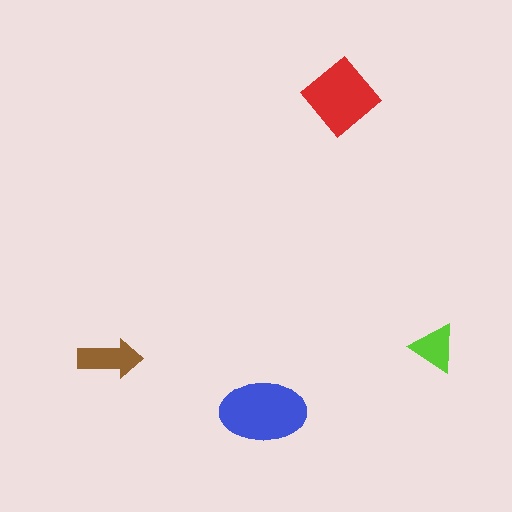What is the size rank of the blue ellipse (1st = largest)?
1st.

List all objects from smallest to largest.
The lime triangle, the brown arrow, the red diamond, the blue ellipse.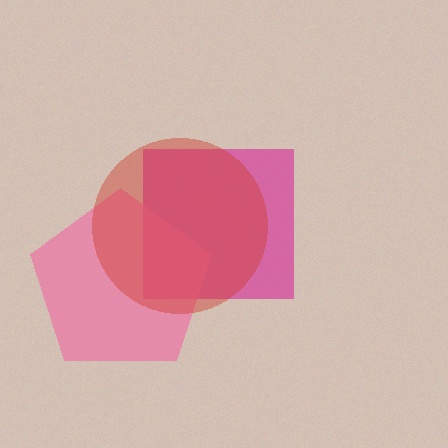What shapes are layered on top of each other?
The layered shapes are: a magenta square, a pink pentagon, a red circle.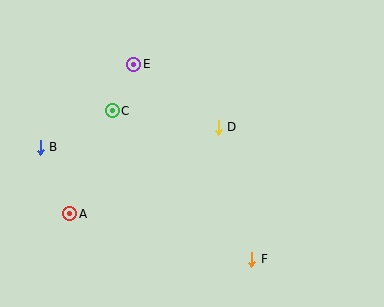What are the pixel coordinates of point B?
Point B is at (40, 147).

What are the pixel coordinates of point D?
Point D is at (218, 127).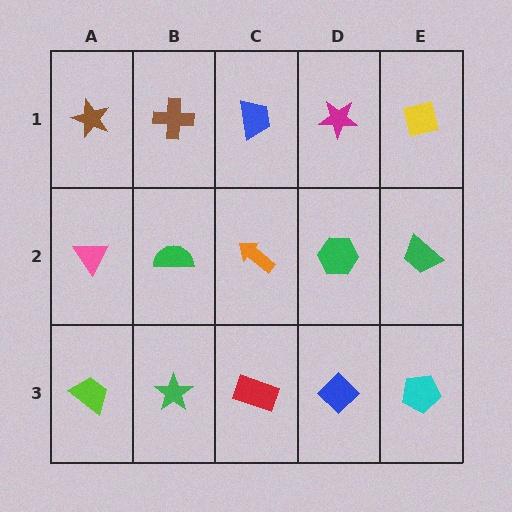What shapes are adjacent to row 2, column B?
A brown cross (row 1, column B), a green star (row 3, column B), a pink triangle (row 2, column A), an orange arrow (row 2, column C).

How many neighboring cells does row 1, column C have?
3.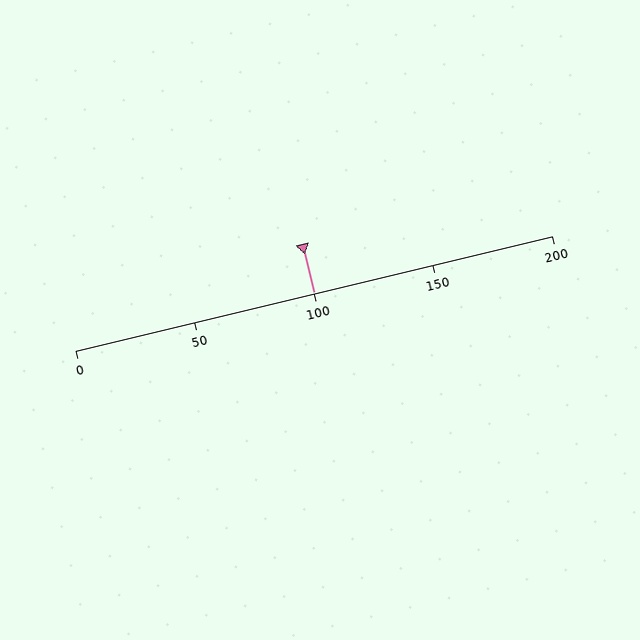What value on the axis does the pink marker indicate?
The marker indicates approximately 100.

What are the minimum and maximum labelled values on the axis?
The axis runs from 0 to 200.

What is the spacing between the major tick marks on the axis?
The major ticks are spaced 50 apart.